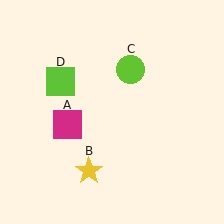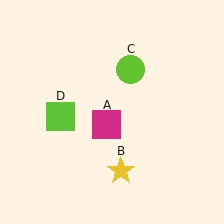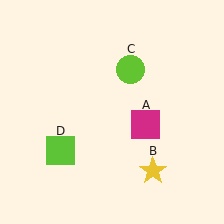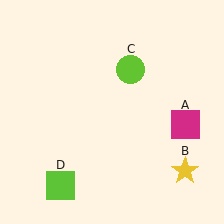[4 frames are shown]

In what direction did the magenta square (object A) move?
The magenta square (object A) moved right.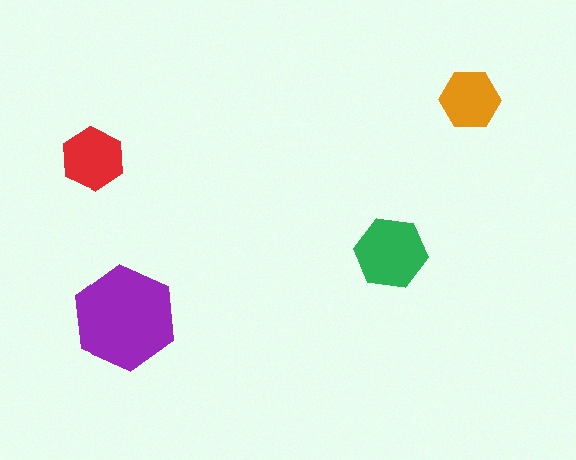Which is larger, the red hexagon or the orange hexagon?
The red one.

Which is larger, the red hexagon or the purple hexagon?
The purple one.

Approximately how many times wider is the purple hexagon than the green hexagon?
About 1.5 times wider.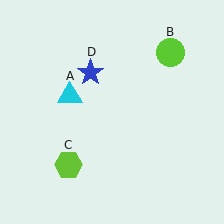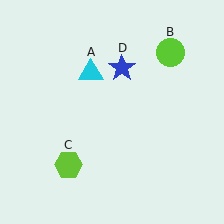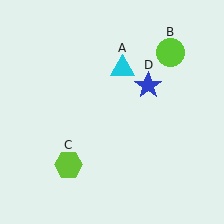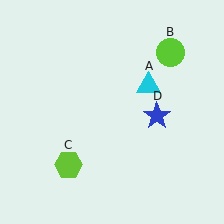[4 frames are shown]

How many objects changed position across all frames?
2 objects changed position: cyan triangle (object A), blue star (object D).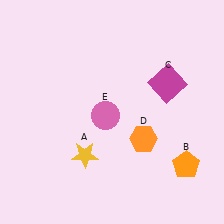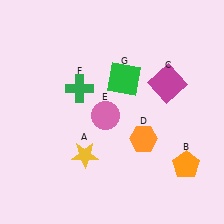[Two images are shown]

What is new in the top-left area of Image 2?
A green cross (F) was added in the top-left area of Image 2.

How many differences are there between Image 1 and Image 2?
There are 2 differences between the two images.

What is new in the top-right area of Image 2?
A green square (G) was added in the top-right area of Image 2.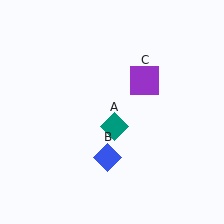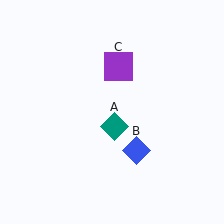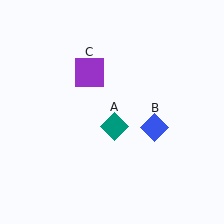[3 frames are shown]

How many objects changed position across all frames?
2 objects changed position: blue diamond (object B), purple square (object C).